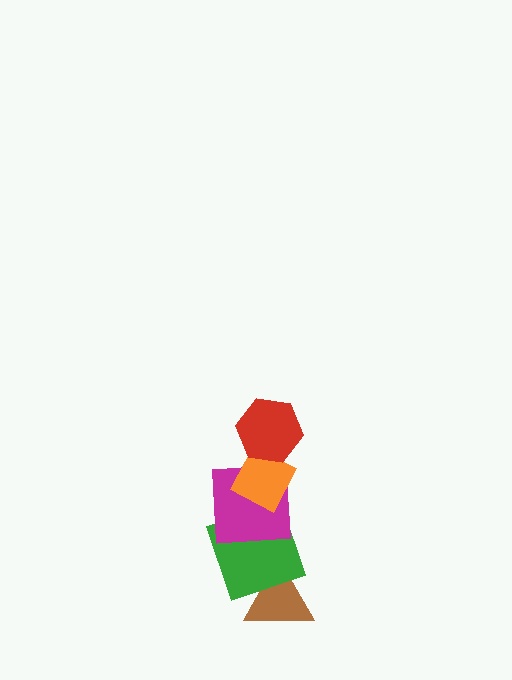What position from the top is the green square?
The green square is 4th from the top.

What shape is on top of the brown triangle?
The green square is on top of the brown triangle.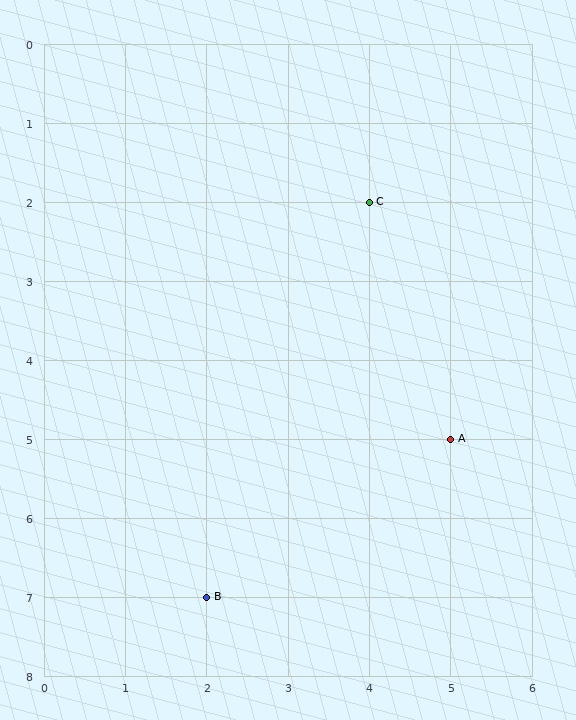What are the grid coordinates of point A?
Point A is at grid coordinates (5, 5).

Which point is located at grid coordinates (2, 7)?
Point B is at (2, 7).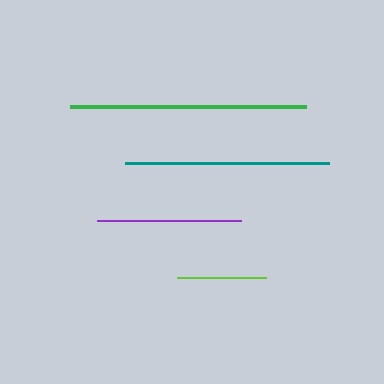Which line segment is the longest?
The green line is the longest at approximately 236 pixels.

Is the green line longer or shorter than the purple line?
The green line is longer than the purple line.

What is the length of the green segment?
The green segment is approximately 236 pixels long.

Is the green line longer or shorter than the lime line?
The green line is longer than the lime line.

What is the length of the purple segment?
The purple segment is approximately 144 pixels long.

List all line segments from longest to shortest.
From longest to shortest: green, teal, purple, lime.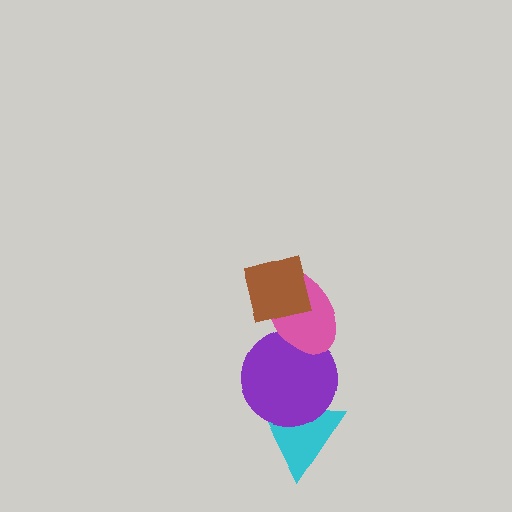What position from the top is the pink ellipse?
The pink ellipse is 2nd from the top.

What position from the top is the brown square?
The brown square is 1st from the top.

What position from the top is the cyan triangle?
The cyan triangle is 4th from the top.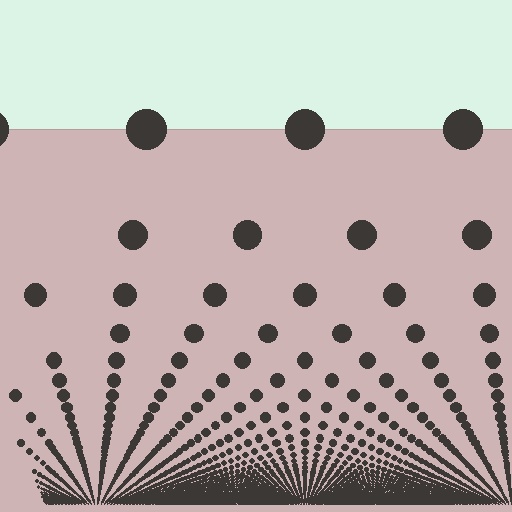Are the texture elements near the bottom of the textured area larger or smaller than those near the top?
Smaller. The gradient is inverted — elements near the bottom are smaller and denser.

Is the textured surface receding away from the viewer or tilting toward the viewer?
The surface appears to tilt toward the viewer. Texture elements get larger and sparser toward the top.